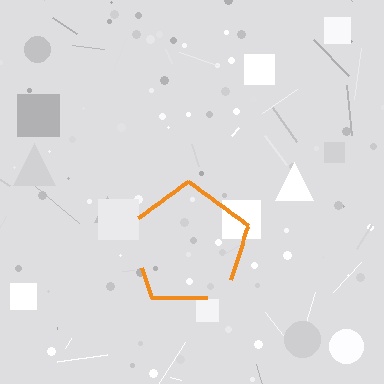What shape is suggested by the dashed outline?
The dashed outline suggests a pentagon.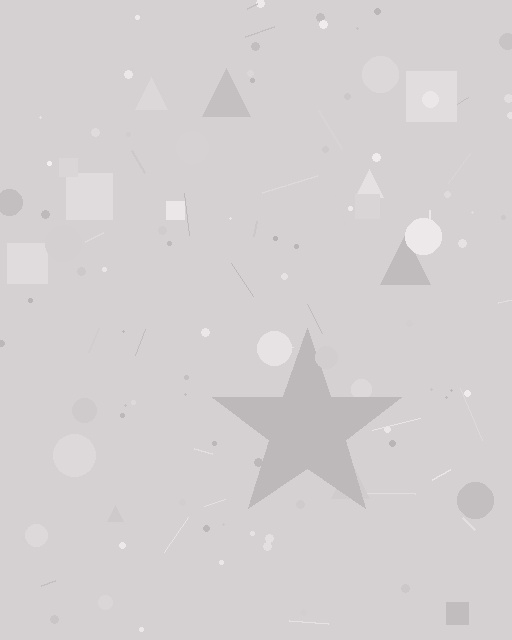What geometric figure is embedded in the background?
A star is embedded in the background.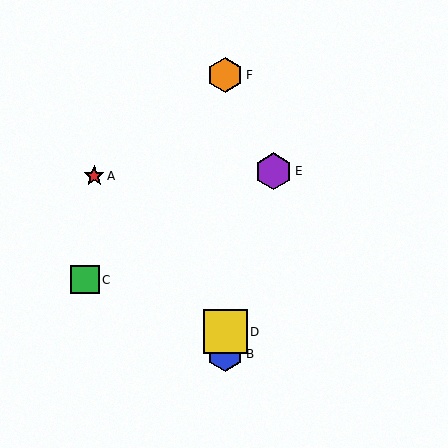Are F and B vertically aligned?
Yes, both are at x≈225.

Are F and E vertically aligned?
No, F is at x≈225 and E is at x≈274.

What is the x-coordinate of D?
Object D is at x≈225.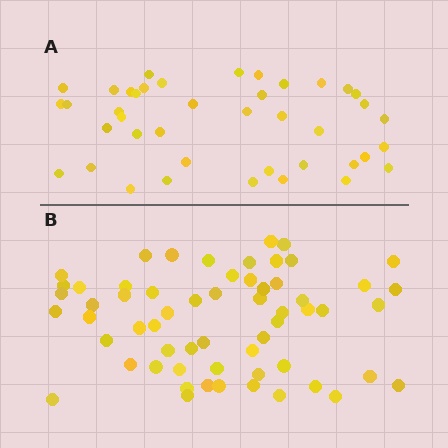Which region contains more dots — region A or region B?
Region B (the bottom region) has more dots.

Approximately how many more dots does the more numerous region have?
Region B has approximately 20 more dots than region A.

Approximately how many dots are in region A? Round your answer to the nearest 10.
About 40 dots. (The exact count is 41, which rounds to 40.)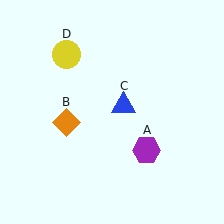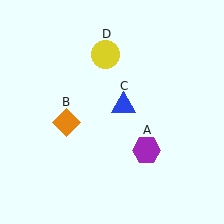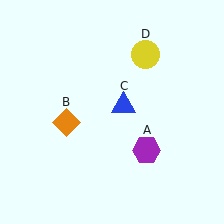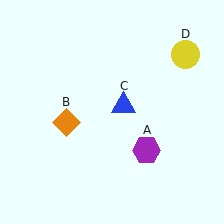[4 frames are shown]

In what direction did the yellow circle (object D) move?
The yellow circle (object D) moved right.